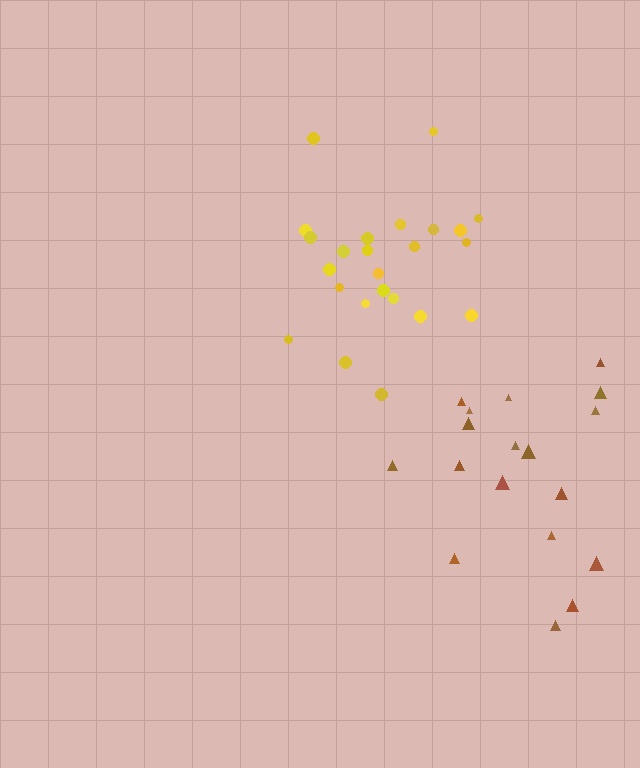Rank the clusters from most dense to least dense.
yellow, brown.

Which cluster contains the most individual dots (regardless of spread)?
Yellow (24).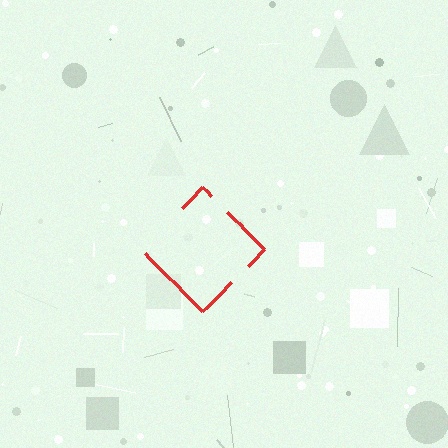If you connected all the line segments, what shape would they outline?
They would outline a diamond.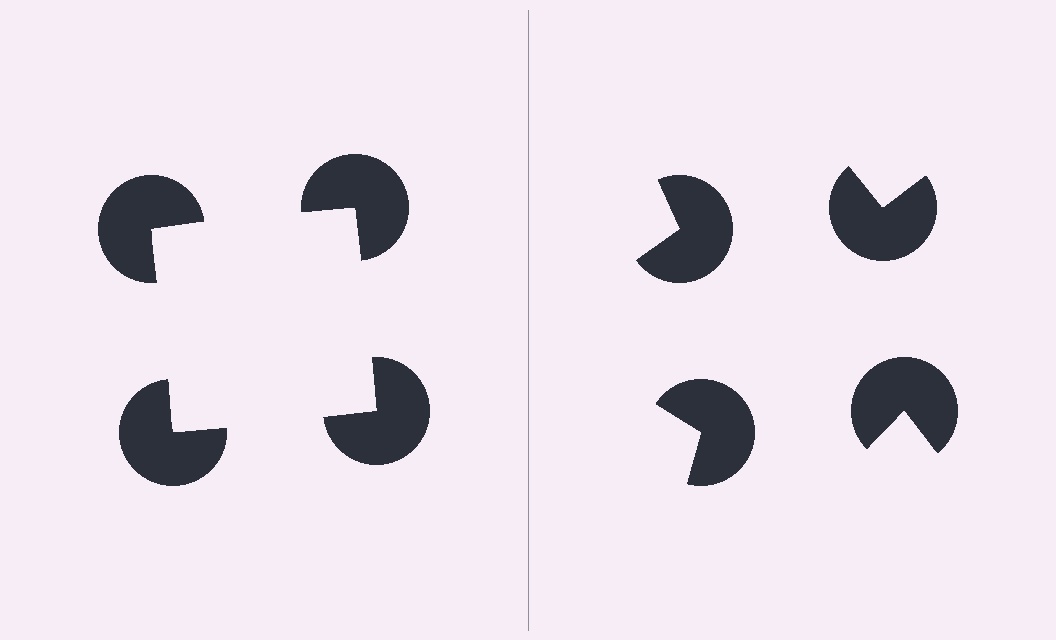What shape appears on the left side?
An illusory square.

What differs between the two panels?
The pac-man discs are positioned identically on both sides; only the wedge orientations differ. On the left they align to a square; on the right they are misaligned.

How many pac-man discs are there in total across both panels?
8 — 4 on each side.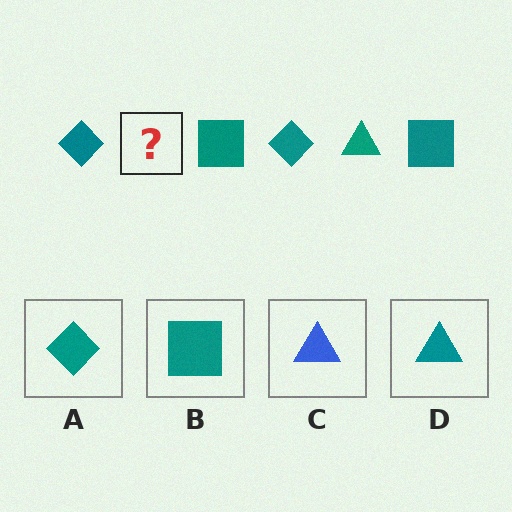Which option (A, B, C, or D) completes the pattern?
D.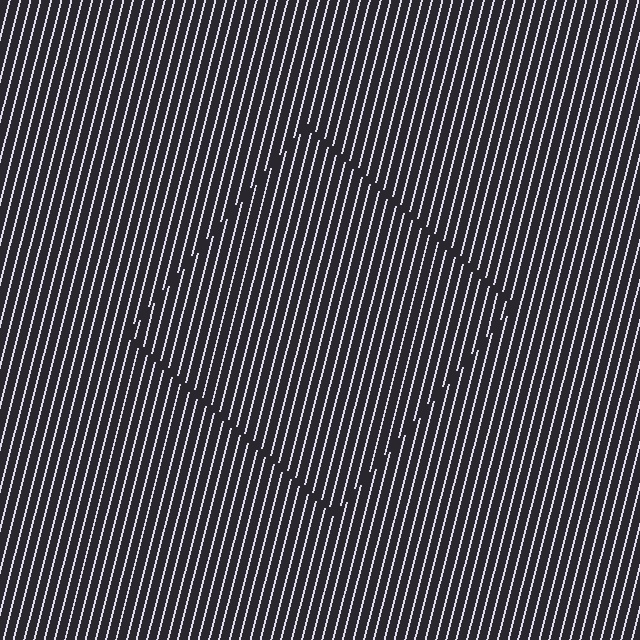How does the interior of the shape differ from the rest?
The interior of the shape contains the same grating, shifted by half a period — the contour is defined by the phase discontinuity where line-ends from the inner and outer gratings abut.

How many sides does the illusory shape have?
4 sides — the line-ends trace a square.